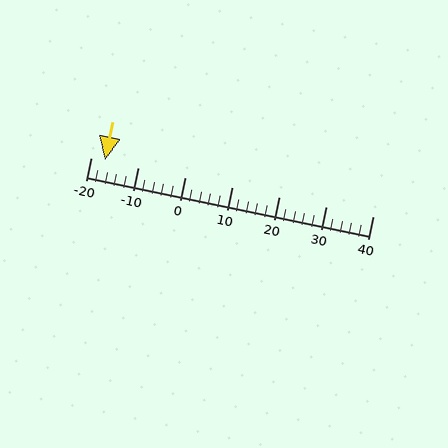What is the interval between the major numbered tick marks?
The major tick marks are spaced 10 units apart.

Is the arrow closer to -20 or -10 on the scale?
The arrow is closer to -20.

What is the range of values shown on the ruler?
The ruler shows values from -20 to 40.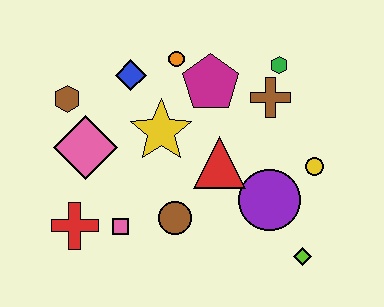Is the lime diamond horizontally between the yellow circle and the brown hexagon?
Yes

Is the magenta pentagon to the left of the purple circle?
Yes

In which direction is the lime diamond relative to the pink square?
The lime diamond is to the right of the pink square.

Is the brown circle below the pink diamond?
Yes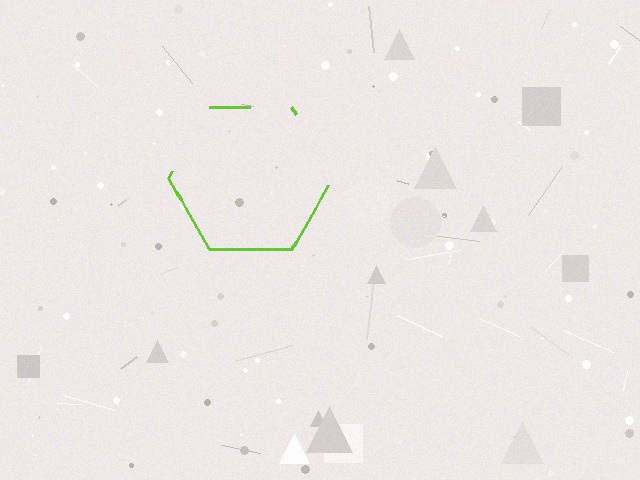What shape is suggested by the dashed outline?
The dashed outline suggests a hexagon.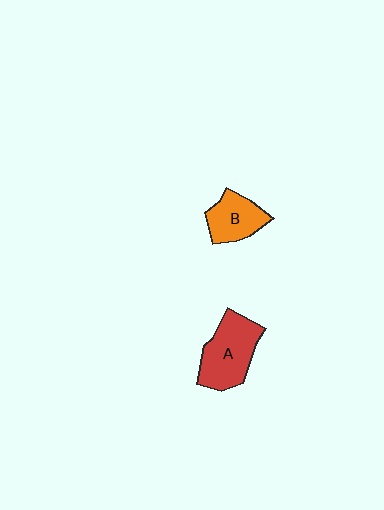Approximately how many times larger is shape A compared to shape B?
Approximately 1.5 times.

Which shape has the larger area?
Shape A (red).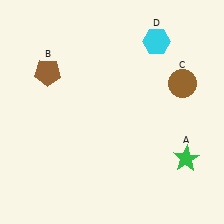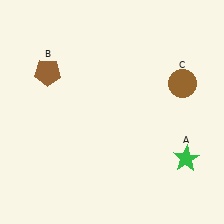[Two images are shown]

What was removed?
The cyan hexagon (D) was removed in Image 2.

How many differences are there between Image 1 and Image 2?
There is 1 difference between the two images.